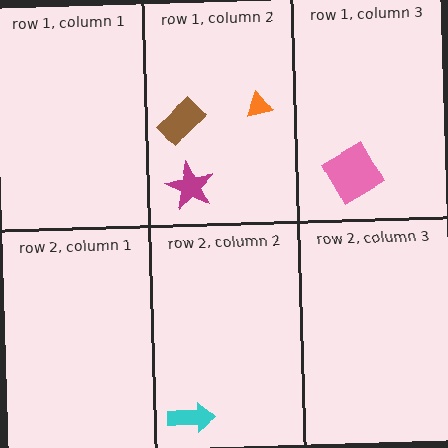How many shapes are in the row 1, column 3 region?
1.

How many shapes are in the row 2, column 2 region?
1.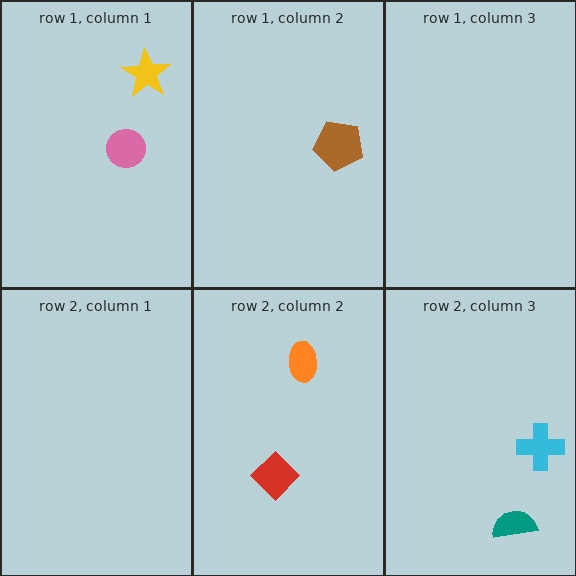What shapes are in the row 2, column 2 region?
The red diamond, the orange ellipse.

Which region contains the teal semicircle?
The row 2, column 3 region.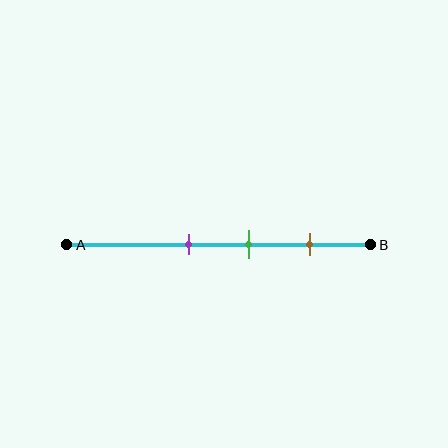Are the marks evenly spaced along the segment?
Yes, the marks are approximately evenly spaced.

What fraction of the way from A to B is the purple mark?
The purple mark is approximately 40% (0.4) of the way from A to B.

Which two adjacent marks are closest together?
The purple and green marks are the closest adjacent pair.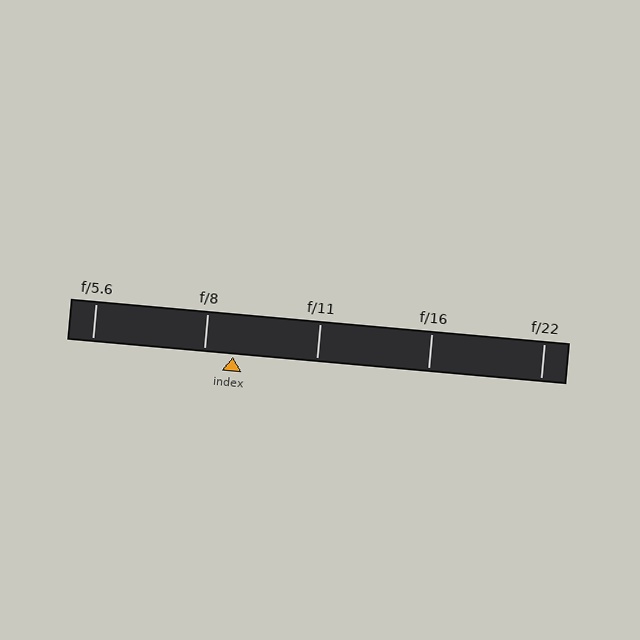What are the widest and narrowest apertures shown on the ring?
The widest aperture shown is f/5.6 and the narrowest is f/22.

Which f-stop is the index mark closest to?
The index mark is closest to f/8.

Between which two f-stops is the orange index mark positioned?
The index mark is between f/8 and f/11.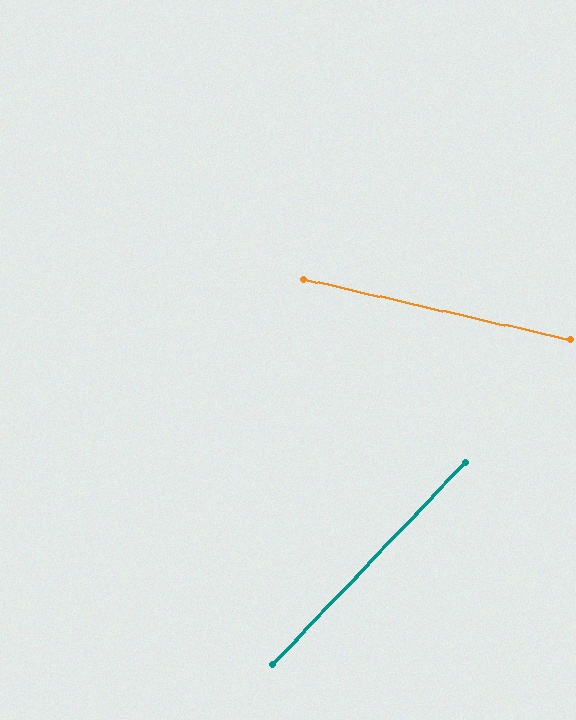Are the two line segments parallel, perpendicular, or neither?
Neither parallel nor perpendicular — they differ by about 59°.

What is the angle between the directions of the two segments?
Approximately 59 degrees.